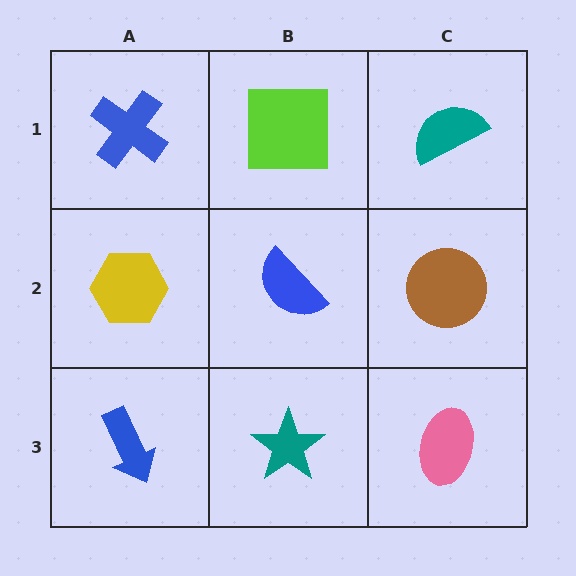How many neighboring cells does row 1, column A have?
2.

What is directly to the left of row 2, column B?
A yellow hexagon.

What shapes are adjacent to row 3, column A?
A yellow hexagon (row 2, column A), a teal star (row 3, column B).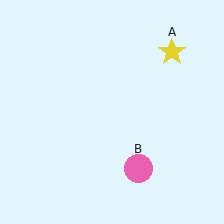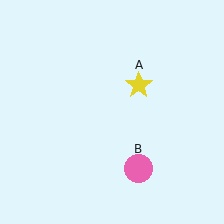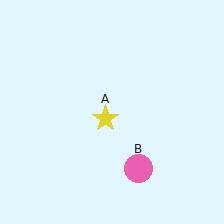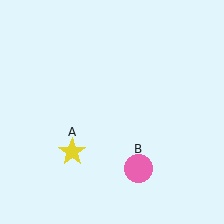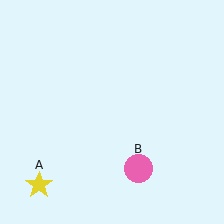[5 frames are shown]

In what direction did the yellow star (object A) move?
The yellow star (object A) moved down and to the left.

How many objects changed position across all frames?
1 object changed position: yellow star (object A).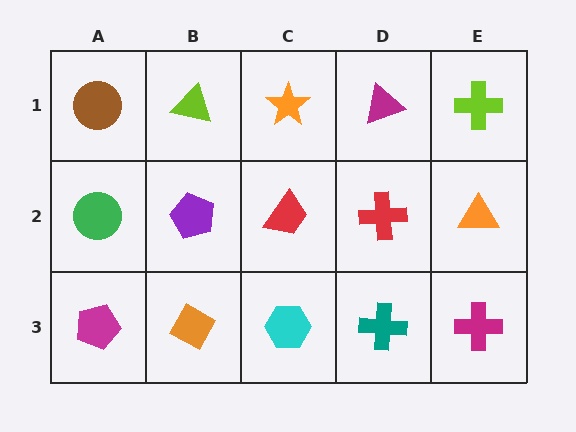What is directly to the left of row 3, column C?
An orange diamond.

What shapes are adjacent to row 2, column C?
An orange star (row 1, column C), a cyan hexagon (row 3, column C), a purple pentagon (row 2, column B), a red cross (row 2, column D).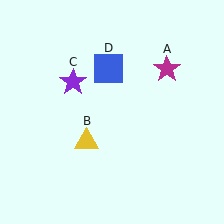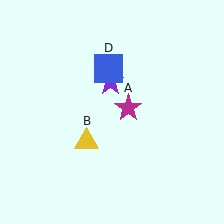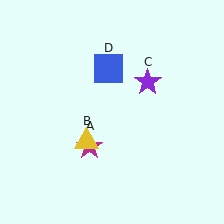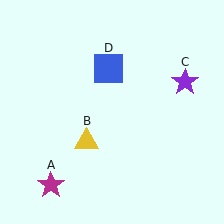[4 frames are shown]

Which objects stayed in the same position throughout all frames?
Yellow triangle (object B) and blue square (object D) remained stationary.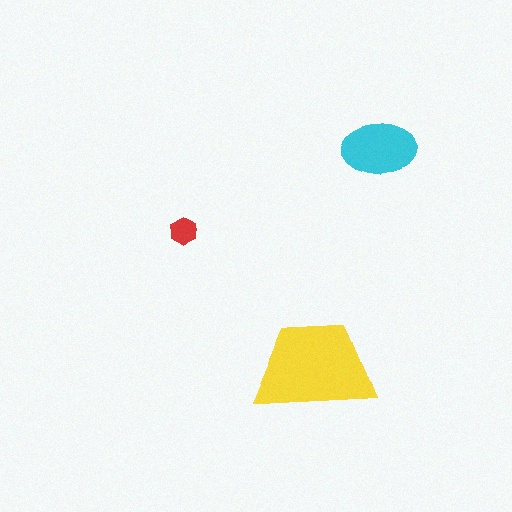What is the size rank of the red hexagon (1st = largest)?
3rd.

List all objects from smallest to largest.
The red hexagon, the cyan ellipse, the yellow trapezoid.